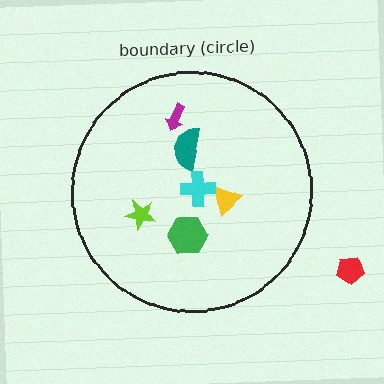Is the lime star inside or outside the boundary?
Inside.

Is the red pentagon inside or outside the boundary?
Outside.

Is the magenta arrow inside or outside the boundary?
Inside.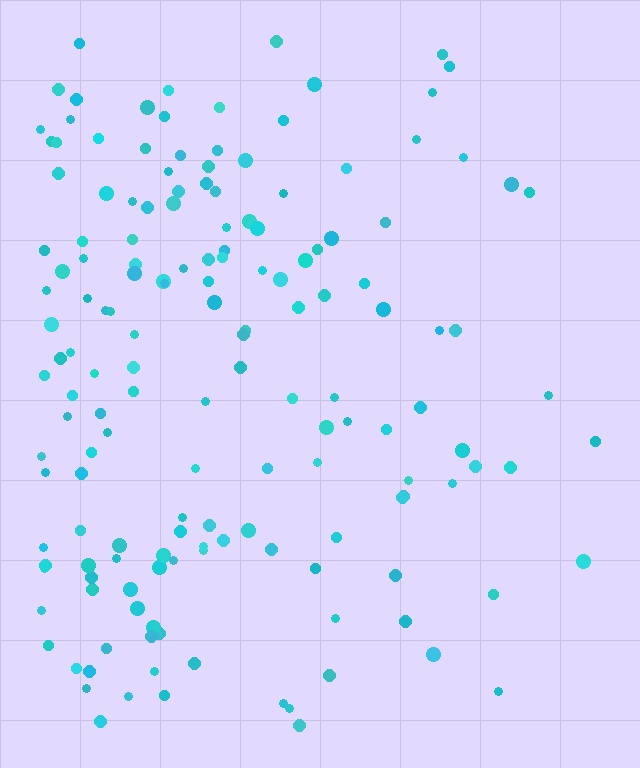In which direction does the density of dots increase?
From right to left, with the left side densest.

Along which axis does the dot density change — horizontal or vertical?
Horizontal.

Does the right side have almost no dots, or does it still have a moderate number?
Still a moderate number, just noticeably fewer than the left.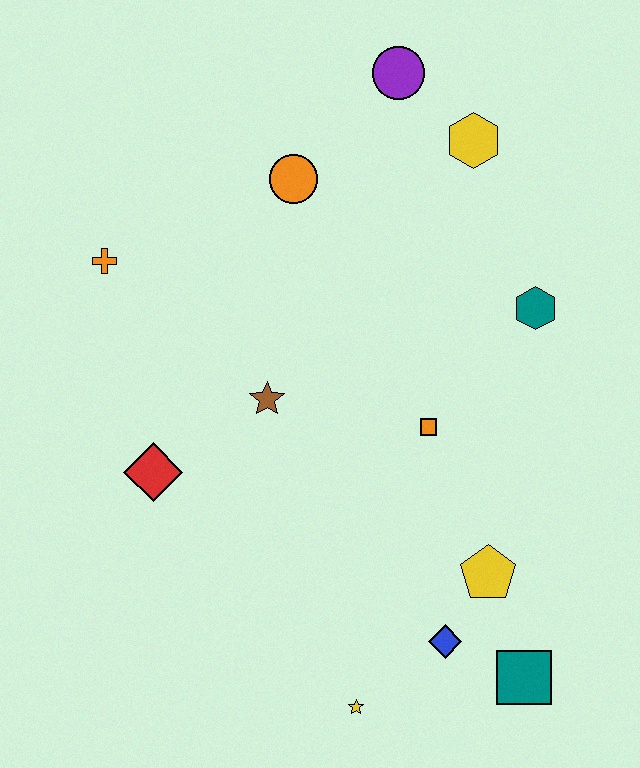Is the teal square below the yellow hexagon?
Yes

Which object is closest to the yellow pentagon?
The blue diamond is closest to the yellow pentagon.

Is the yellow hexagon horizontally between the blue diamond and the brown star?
No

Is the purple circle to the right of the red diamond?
Yes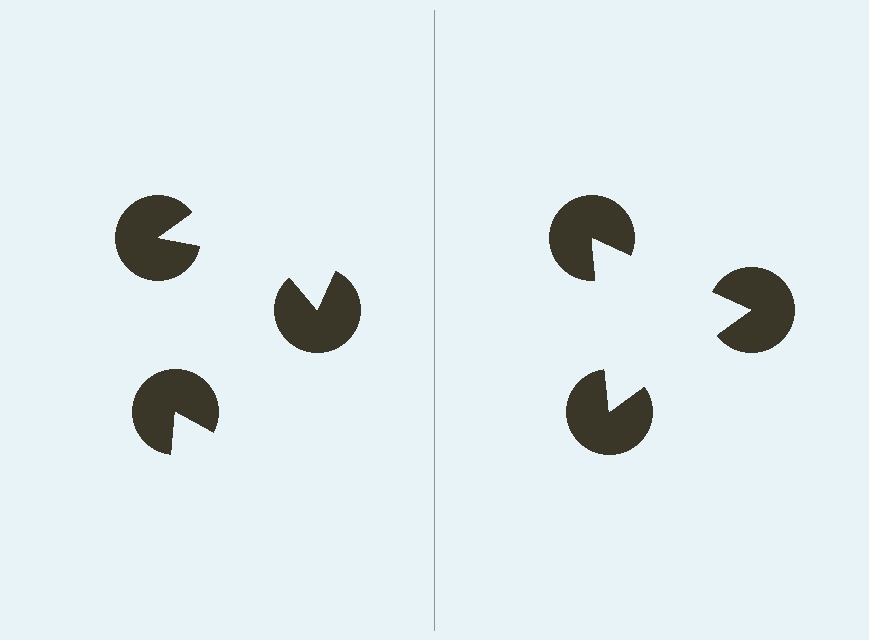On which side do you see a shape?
An illusory triangle appears on the right side. On the left side the wedge cuts are rotated, so no coherent shape forms.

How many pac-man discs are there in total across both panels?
6 — 3 on each side.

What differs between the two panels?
The pac-man discs are positioned identically on both sides; only the wedge orientations differ. On the right they align to a triangle; on the left they are misaligned.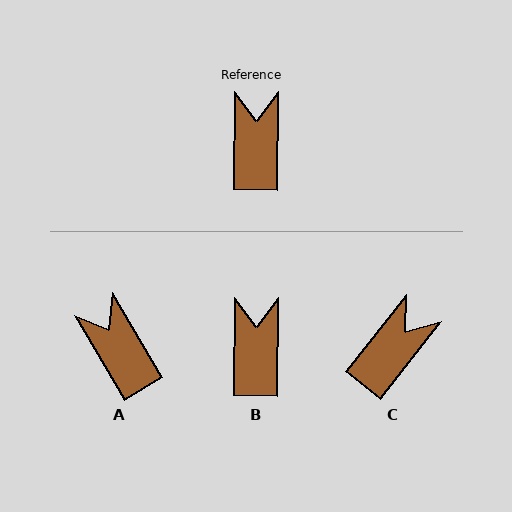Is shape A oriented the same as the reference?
No, it is off by about 31 degrees.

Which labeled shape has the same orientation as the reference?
B.